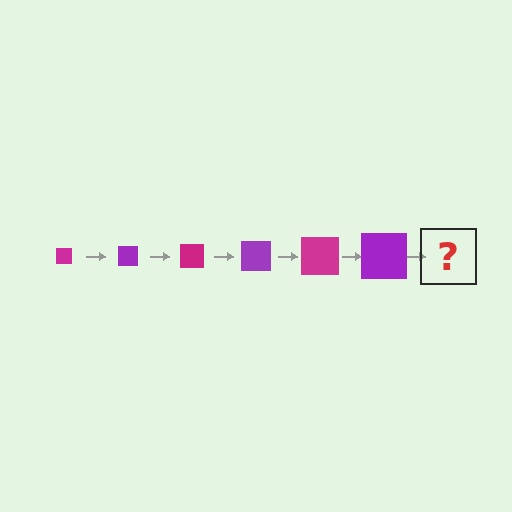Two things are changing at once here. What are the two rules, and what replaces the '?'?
The two rules are that the square grows larger each step and the color cycles through magenta and purple. The '?' should be a magenta square, larger than the previous one.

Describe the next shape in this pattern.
It should be a magenta square, larger than the previous one.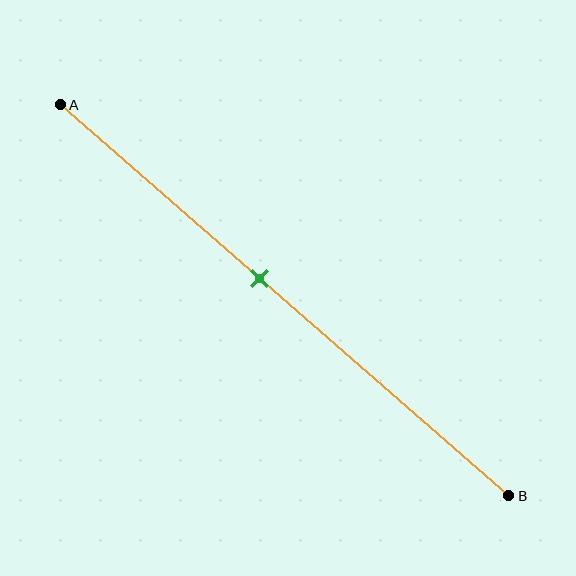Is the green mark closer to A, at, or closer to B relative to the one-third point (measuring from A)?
The green mark is closer to point B than the one-third point of segment AB.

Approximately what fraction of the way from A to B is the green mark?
The green mark is approximately 45% of the way from A to B.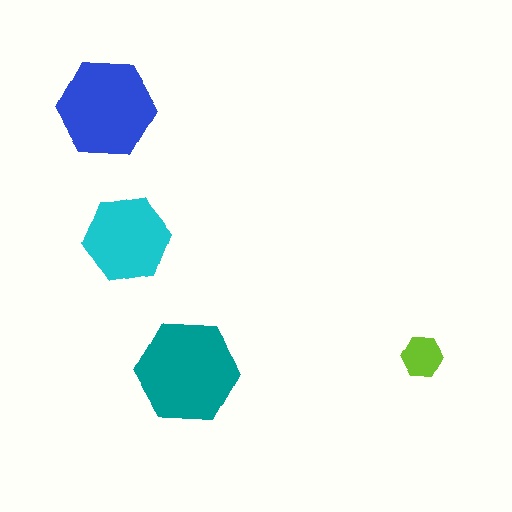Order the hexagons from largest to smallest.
the teal one, the blue one, the cyan one, the lime one.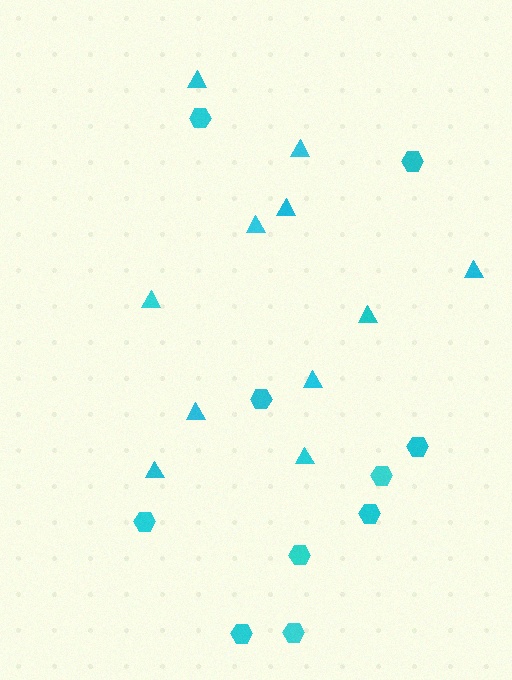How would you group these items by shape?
There are 2 groups: one group of hexagons (10) and one group of triangles (11).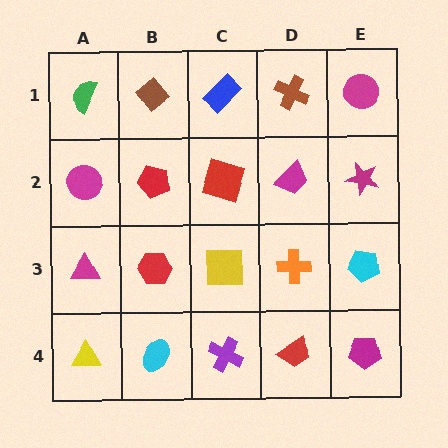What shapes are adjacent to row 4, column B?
A red hexagon (row 3, column B), a yellow triangle (row 4, column A), a purple cross (row 4, column C).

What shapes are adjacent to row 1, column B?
A red pentagon (row 2, column B), a green semicircle (row 1, column A), a blue rectangle (row 1, column C).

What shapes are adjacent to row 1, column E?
A magenta star (row 2, column E), a brown cross (row 1, column D).